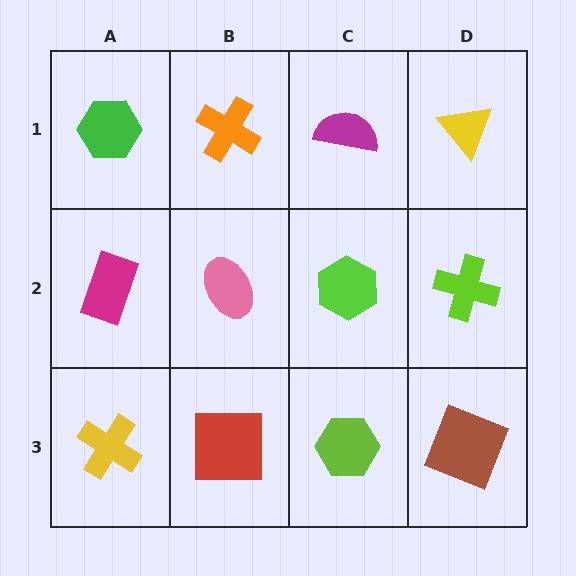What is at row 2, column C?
A lime hexagon.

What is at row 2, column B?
A pink ellipse.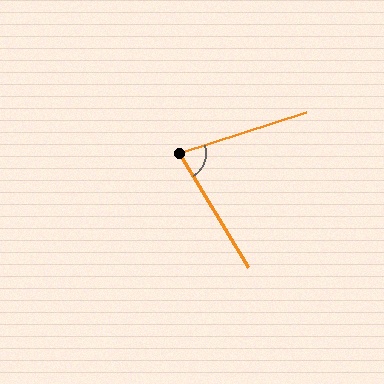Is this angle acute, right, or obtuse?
It is acute.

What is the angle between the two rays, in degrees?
Approximately 76 degrees.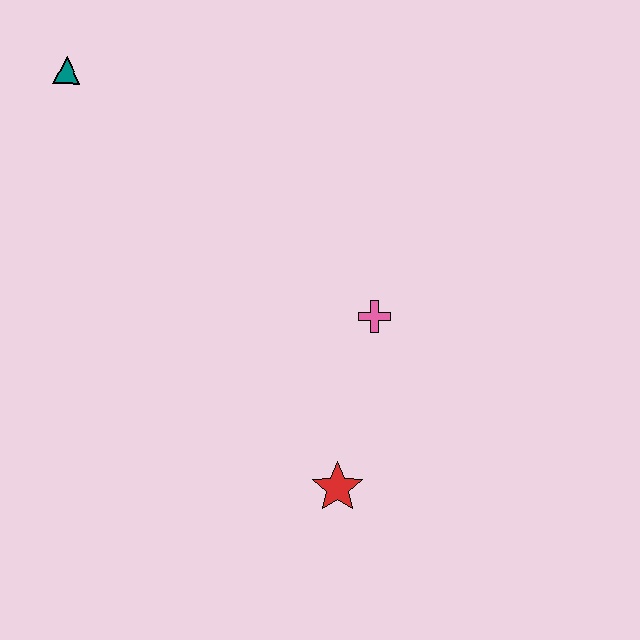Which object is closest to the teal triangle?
The pink cross is closest to the teal triangle.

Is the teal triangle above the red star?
Yes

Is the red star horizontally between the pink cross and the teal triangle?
Yes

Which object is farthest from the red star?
The teal triangle is farthest from the red star.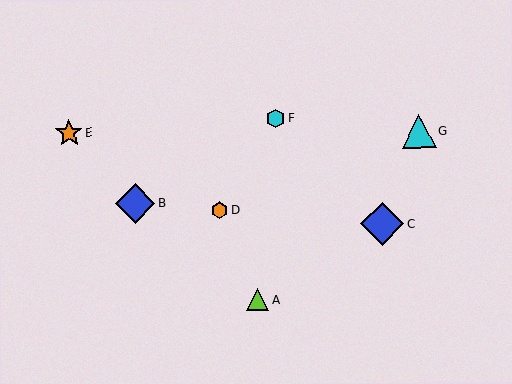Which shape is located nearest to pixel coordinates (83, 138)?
The orange star (labeled E) at (69, 133) is nearest to that location.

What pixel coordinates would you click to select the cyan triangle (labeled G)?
Click at (419, 131) to select the cyan triangle G.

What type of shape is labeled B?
Shape B is a blue diamond.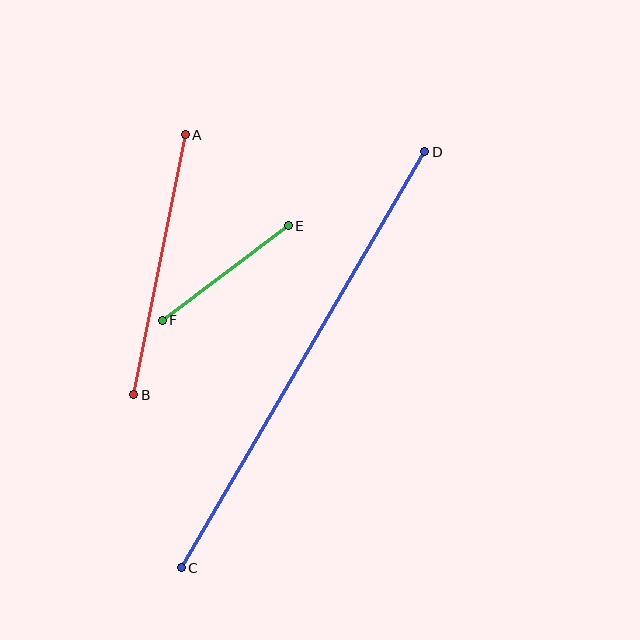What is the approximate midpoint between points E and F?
The midpoint is at approximately (225, 273) pixels.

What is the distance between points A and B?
The distance is approximately 265 pixels.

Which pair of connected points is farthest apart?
Points C and D are farthest apart.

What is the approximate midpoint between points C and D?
The midpoint is at approximately (303, 360) pixels.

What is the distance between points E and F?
The distance is approximately 158 pixels.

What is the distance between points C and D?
The distance is approximately 482 pixels.